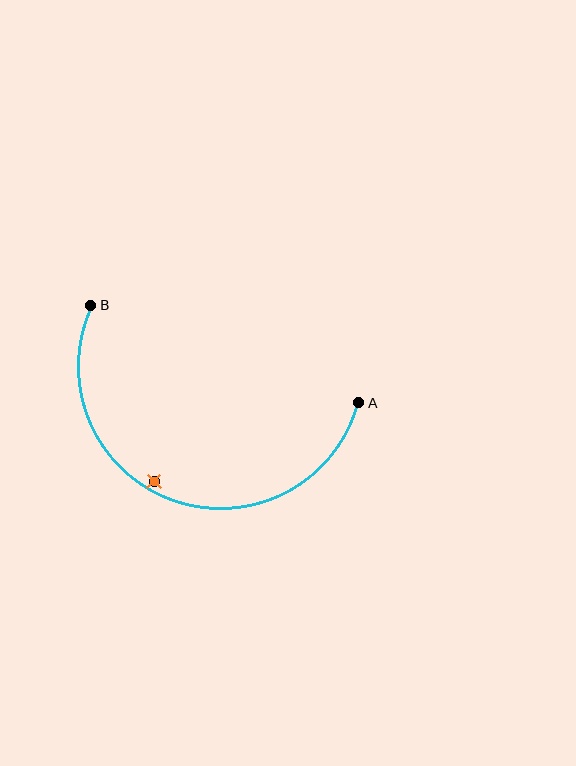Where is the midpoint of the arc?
The arc midpoint is the point on the curve farthest from the straight line joining A and B. It sits below that line.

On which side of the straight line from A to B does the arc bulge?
The arc bulges below the straight line connecting A and B.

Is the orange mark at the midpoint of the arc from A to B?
No — the orange mark does not lie on the arc at all. It sits slightly inside the curve.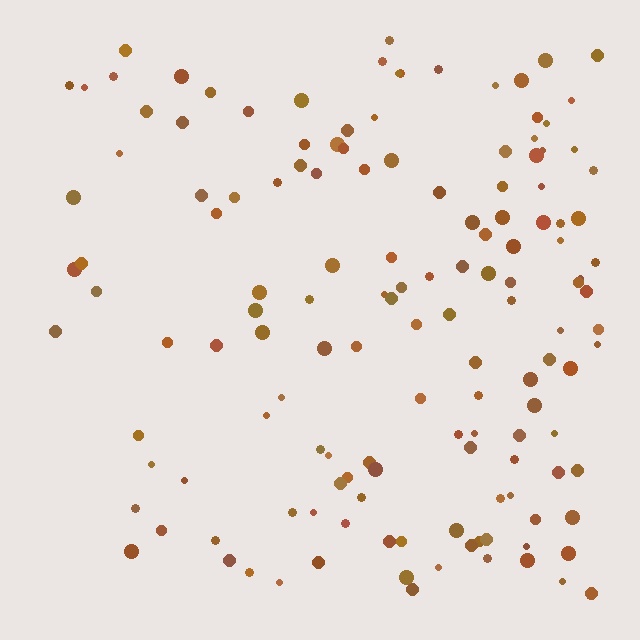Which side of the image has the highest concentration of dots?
The right.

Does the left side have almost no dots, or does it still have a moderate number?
Still a moderate number, just noticeably fewer than the right.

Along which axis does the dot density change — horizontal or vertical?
Horizontal.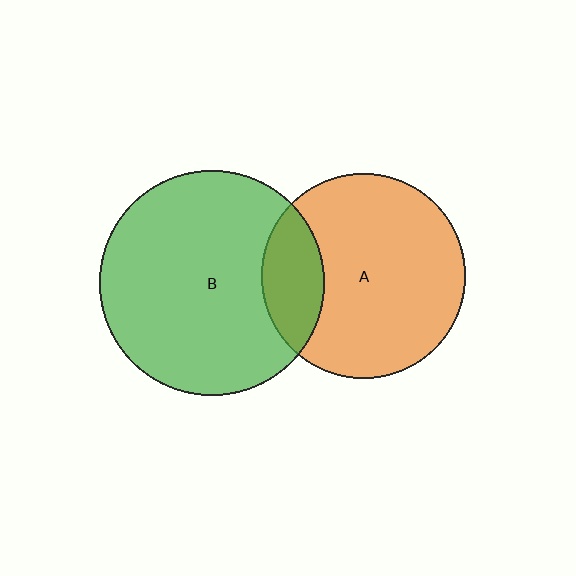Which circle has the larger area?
Circle B (green).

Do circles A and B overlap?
Yes.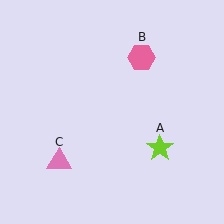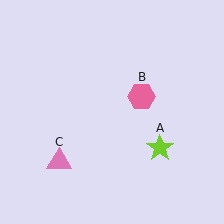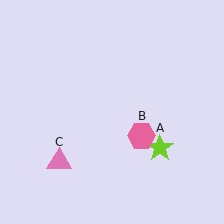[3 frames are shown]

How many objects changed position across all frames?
1 object changed position: pink hexagon (object B).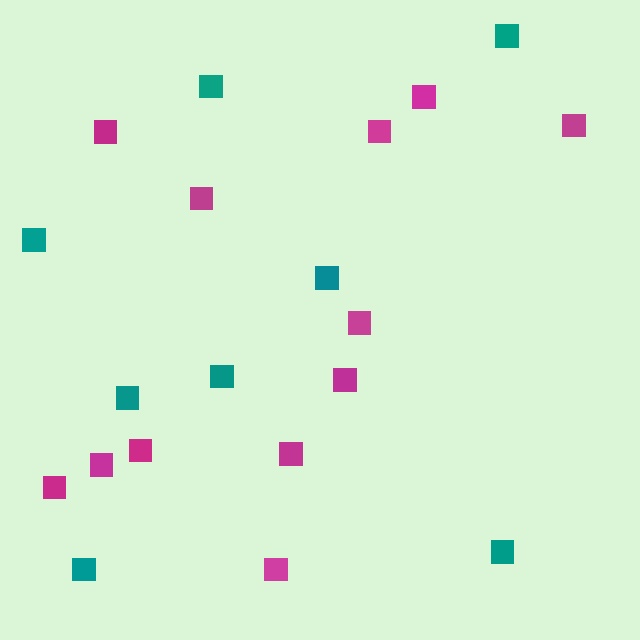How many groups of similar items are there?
There are 2 groups: one group of teal squares (8) and one group of magenta squares (12).